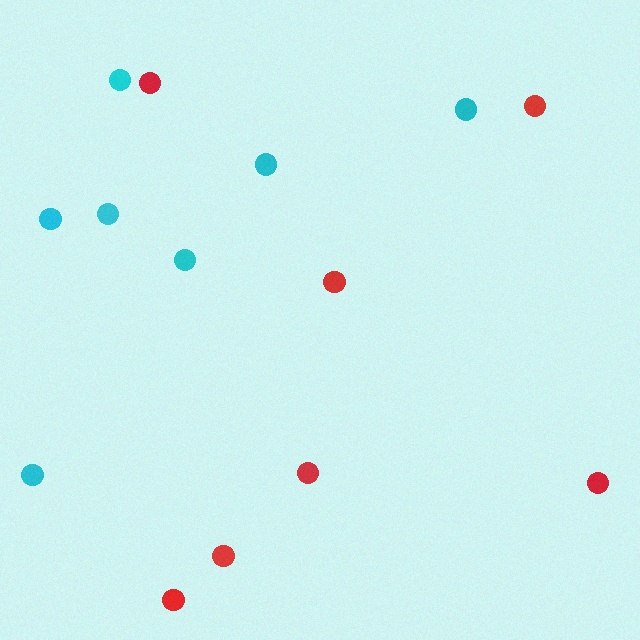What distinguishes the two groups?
There are 2 groups: one group of cyan circles (7) and one group of red circles (7).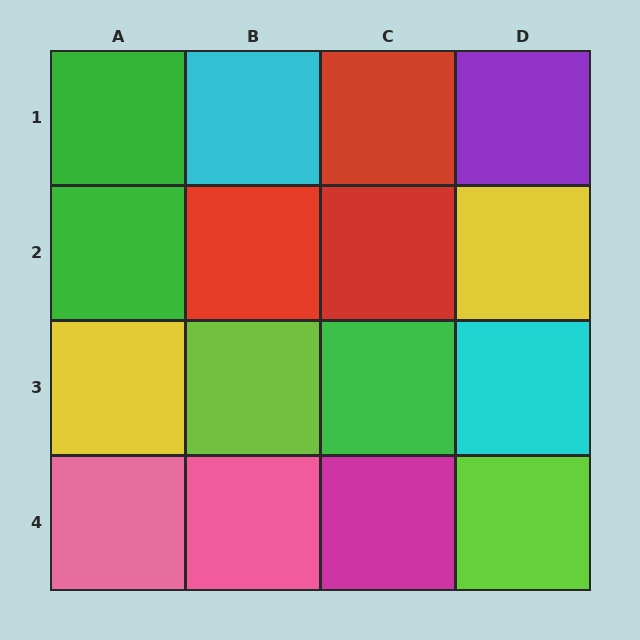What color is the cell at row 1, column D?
Purple.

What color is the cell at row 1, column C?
Red.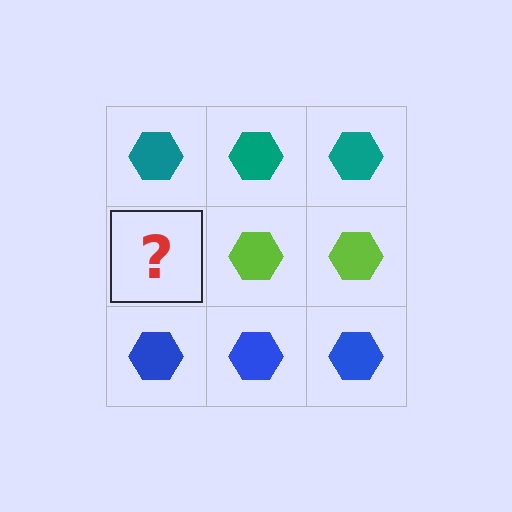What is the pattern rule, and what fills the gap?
The rule is that each row has a consistent color. The gap should be filled with a lime hexagon.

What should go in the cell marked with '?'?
The missing cell should contain a lime hexagon.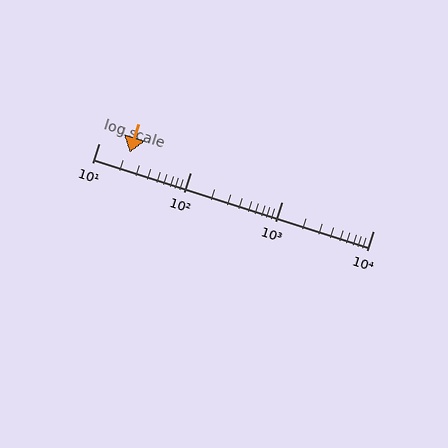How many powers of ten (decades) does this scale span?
The scale spans 3 decades, from 10 to 10000.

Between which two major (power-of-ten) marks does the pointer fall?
The pointer is between 10 and 100.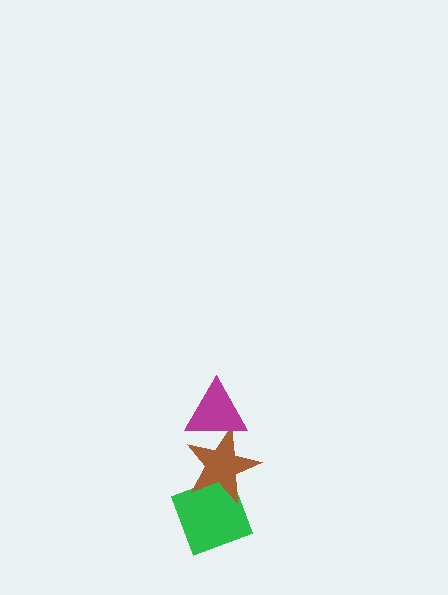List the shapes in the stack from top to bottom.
From top to bottom: the magenta triangle, the brown star, the green diamond.